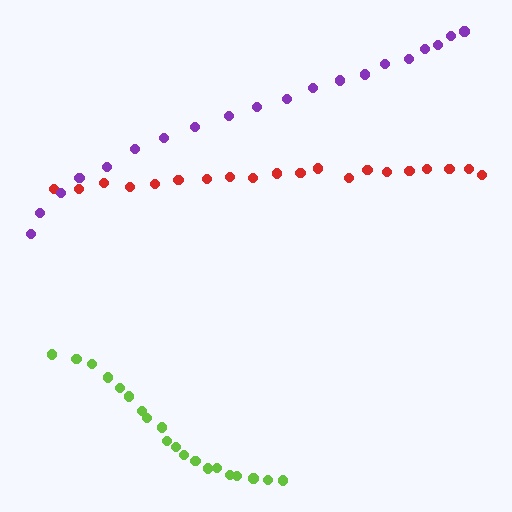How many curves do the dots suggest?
There are 3 distinct paths.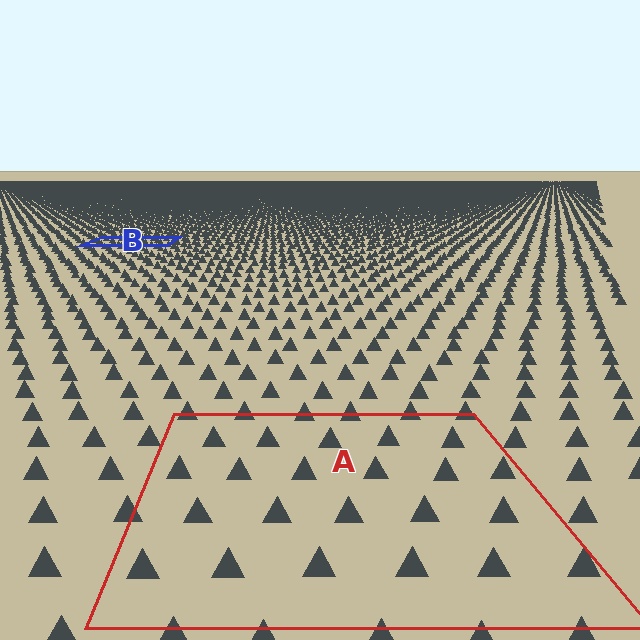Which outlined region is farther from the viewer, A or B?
Region B is farther from the viewer — the texture elements inside it appear smaller and more densely packed.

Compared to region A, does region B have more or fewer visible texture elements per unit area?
Region B has more texture elements per unit area — they are packed more densely because it is farther away.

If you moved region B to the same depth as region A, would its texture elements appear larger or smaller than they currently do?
They would appear larger. At a closer depth, the same texture elements are projected at a bigger on-screen size.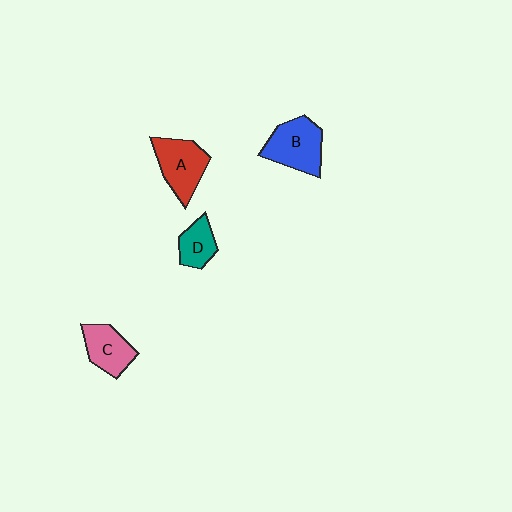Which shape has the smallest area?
Shape D (teal).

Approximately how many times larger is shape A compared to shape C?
Approximately 1.3 times.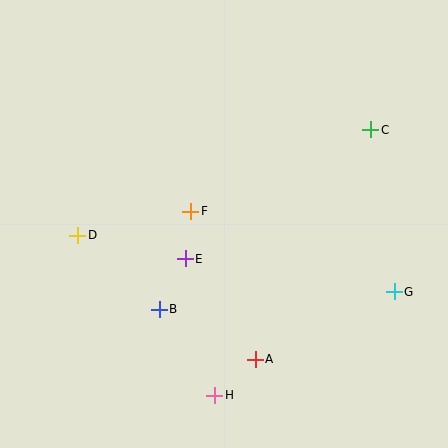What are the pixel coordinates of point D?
Point D is at (78, 235).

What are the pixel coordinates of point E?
Point E is at (185, 259).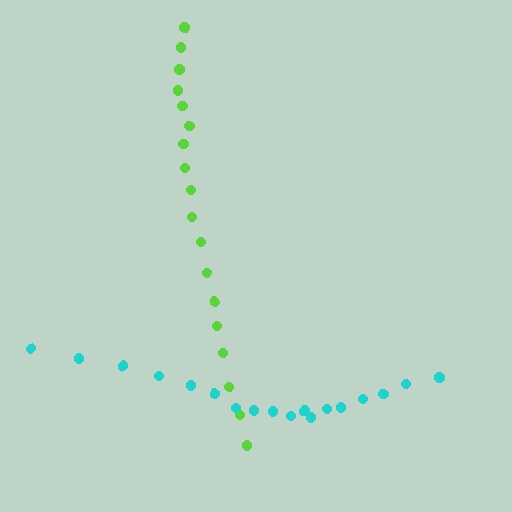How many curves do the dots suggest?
There are 2 distinct paths.